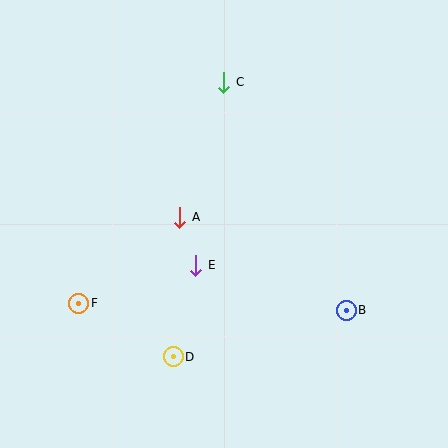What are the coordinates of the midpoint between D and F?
The midpoint between D and F is at (126, 330).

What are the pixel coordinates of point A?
Point A is at (180, 217).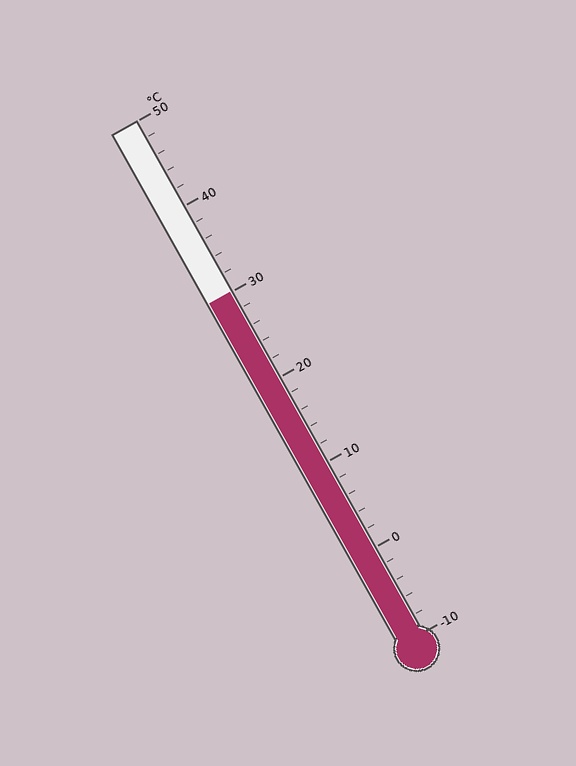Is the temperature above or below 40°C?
The temperature is below 40°C.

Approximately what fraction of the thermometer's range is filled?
The thermometer is filled to approximately 65% of its range.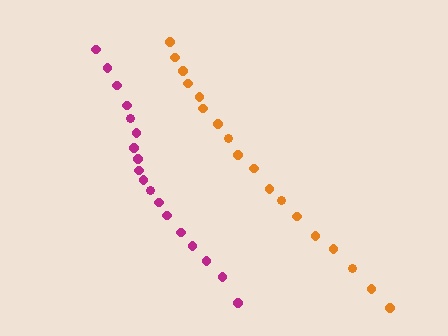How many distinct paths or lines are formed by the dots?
There are 2 distinct paths.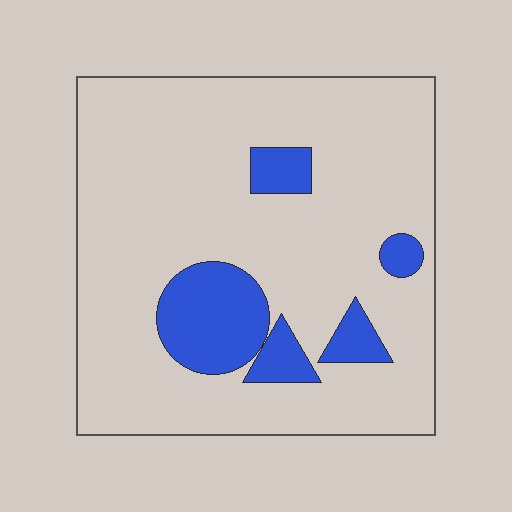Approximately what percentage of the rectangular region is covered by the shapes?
Approximately 15%.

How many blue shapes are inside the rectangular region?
5.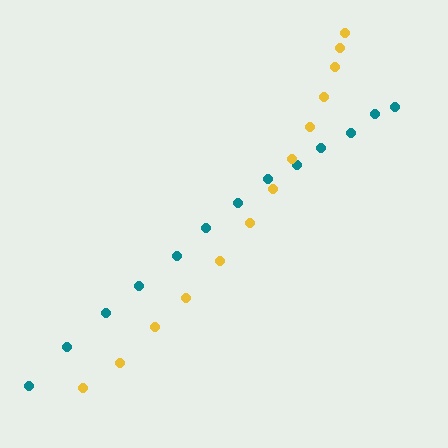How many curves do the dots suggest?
There are 2 distinct paths.